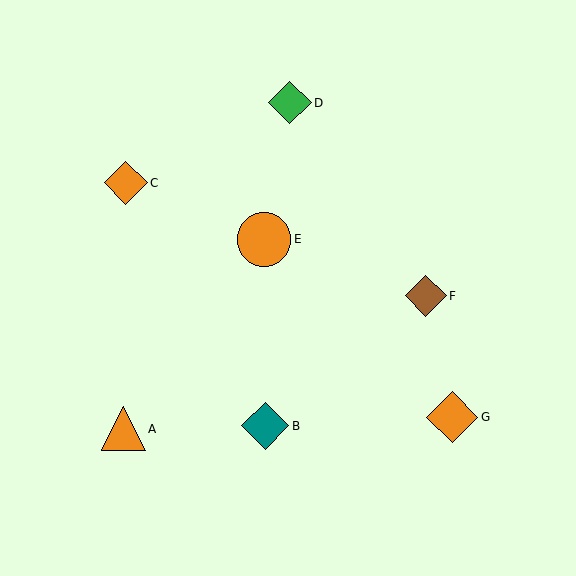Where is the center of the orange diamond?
The center of the orange diamond is at (452, 417).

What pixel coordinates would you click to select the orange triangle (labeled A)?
Click at (123, 429) to select the orange triangle A.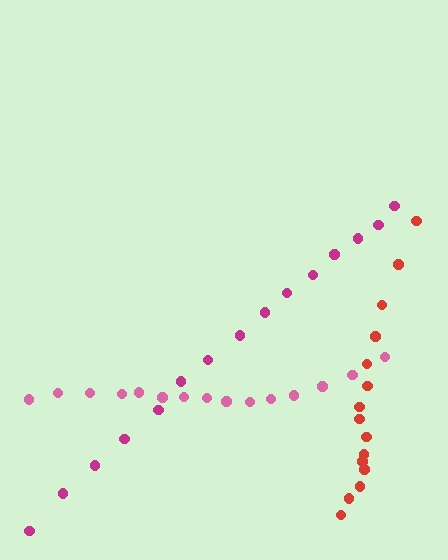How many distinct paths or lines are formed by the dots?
There are 3 distinct paths.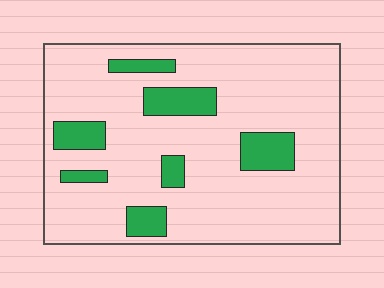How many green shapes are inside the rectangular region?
7.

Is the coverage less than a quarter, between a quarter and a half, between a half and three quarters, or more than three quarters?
Less than a quarter.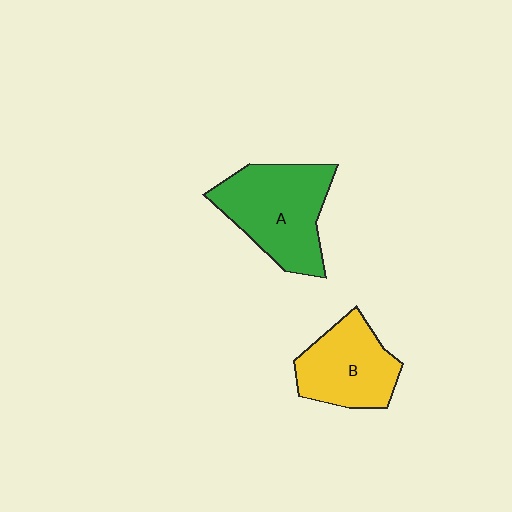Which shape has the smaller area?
Shape B (yellow).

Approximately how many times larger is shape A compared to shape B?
Approximately 1.3 times.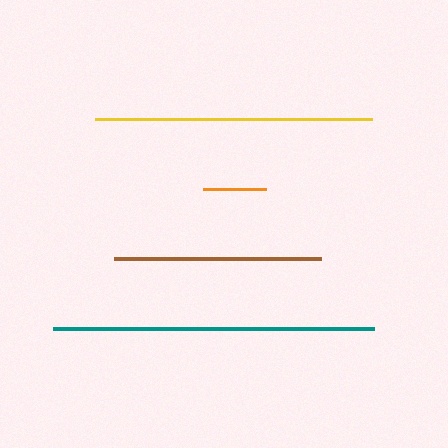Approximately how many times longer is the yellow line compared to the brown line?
The yellow line is approximately 1.3 times the length of the brown line.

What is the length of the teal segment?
The teal segment is approximately 321 pixels long.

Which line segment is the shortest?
The orange line is the shortest at approximately 63 pixels.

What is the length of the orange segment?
The orange segment is approximately 63 pixels long.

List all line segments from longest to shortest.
From longest to shortest: teal, yellow, brown, orange.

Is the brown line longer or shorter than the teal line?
The teal line is longer than the brown line.